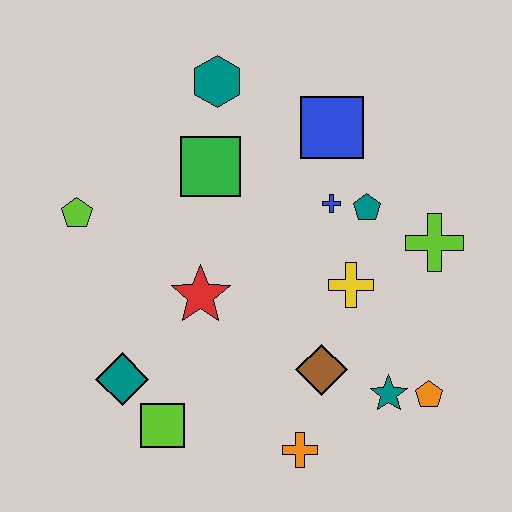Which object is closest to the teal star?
The orange pentagon is closest to the teal star.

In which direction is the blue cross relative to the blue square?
The blue cross is below the blue square.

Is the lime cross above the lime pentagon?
No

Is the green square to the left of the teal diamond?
No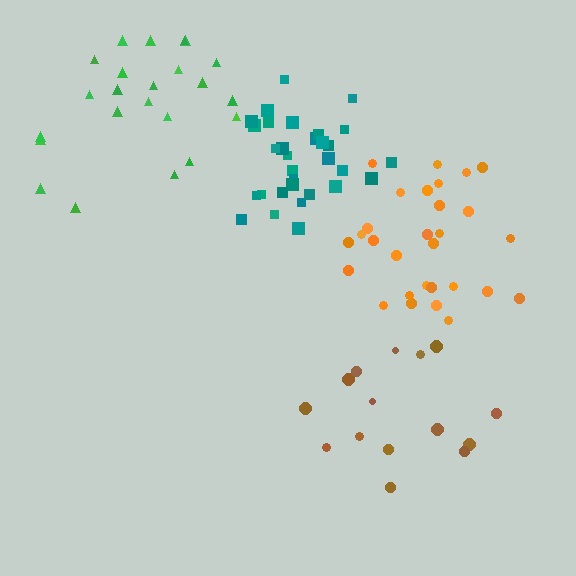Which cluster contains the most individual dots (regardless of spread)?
Teal (31).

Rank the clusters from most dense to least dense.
teal, orange, green, brown.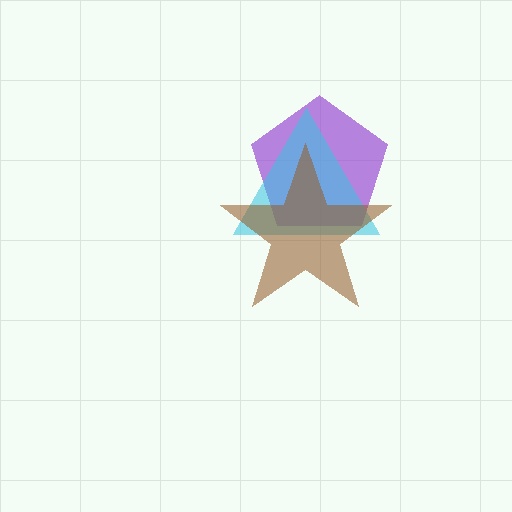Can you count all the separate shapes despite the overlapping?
Yes, there are 3 separate shapes.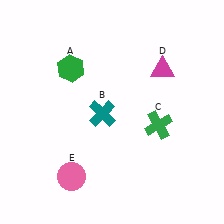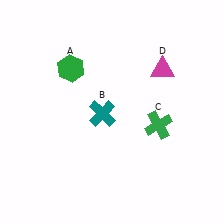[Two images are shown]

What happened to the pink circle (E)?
The pink circle (E) was removed in Image 2. It was in the bottom-left area of Image 1.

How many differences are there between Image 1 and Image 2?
There is 1 difference between the two images.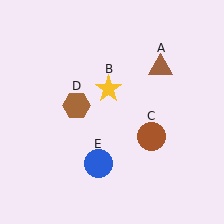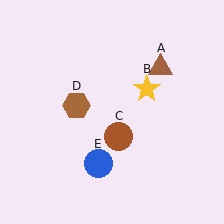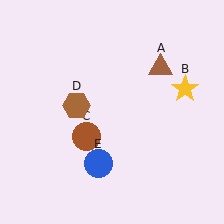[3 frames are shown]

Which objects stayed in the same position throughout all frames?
Brown triangle (object A) and brown hexagon (object D) and blue circle (object E) remained stationary.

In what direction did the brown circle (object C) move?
The brown circle (object C) moved left.